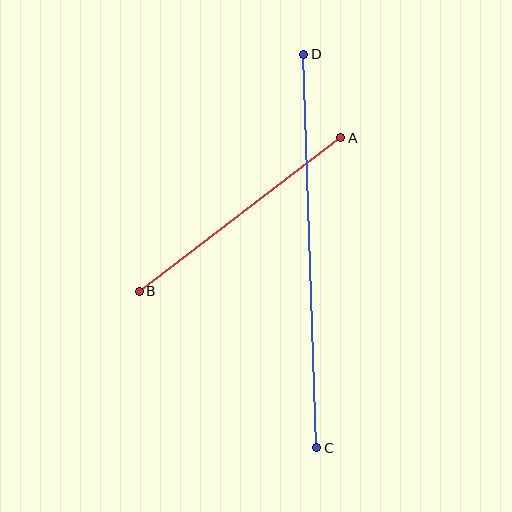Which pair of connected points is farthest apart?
Points C and D are farthest apart.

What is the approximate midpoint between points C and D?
The midpoint is at approximately (310, 251) pixels.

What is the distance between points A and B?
The distance is approximately 253 pixels.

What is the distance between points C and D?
The distance is approximately 394 pixels.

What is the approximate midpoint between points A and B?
The midpoint is at approximately (240, 215) pixels.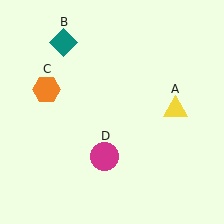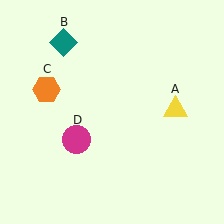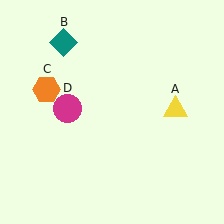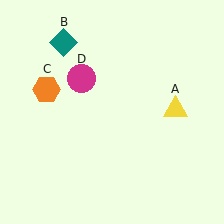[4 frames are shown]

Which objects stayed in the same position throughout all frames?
Yellow triangle (object A) and teal diamond (object B) and orange hexagon (object C) remained stationary.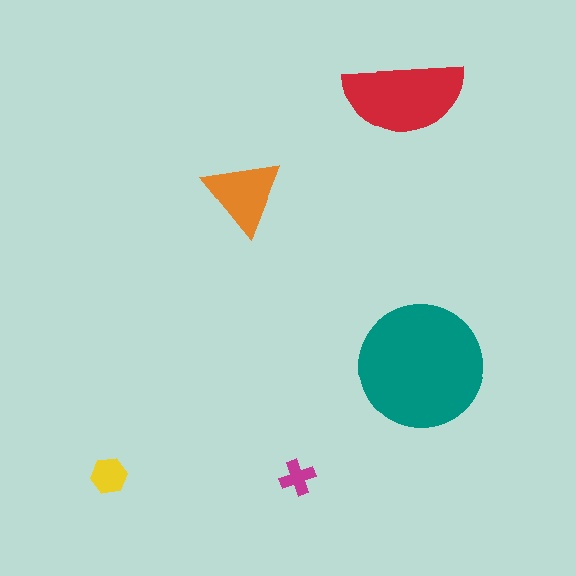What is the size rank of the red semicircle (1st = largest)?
2nd.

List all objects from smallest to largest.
The magenta cross, the yellow hexagon, the orange triangle, the red semicircle, the teal circle.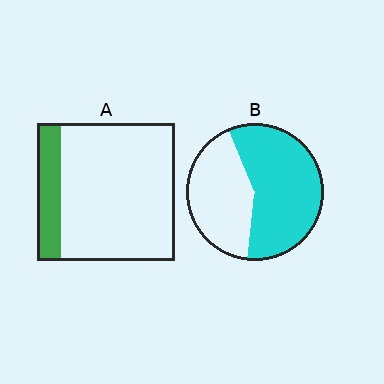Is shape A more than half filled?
No.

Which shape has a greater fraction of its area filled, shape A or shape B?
Shape B.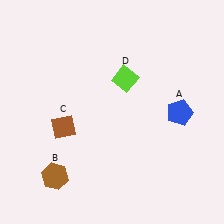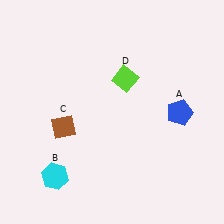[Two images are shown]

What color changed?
The hexagon (B) changed from brown in Image 1 to cyan in Image 2.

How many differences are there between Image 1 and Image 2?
There is 1 difference between the two images.